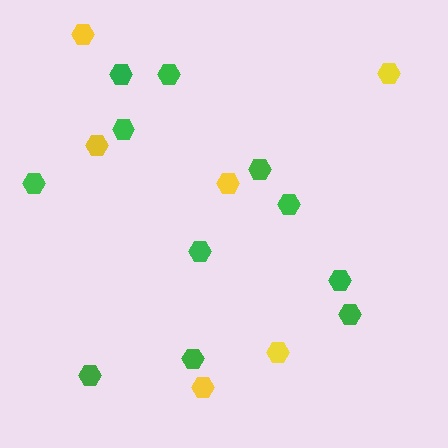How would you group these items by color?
There are 2 groups: one group of yellow hexagons (6) and one group of green hexagons (11).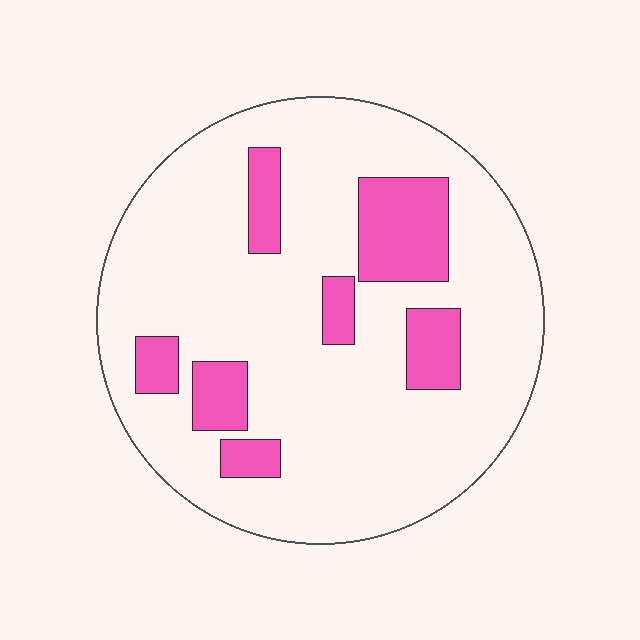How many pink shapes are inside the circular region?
7.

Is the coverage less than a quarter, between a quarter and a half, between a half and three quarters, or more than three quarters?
Less than a quarter.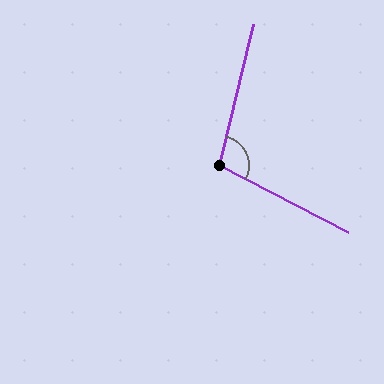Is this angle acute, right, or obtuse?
It is obtuse.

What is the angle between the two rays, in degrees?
Approximately 104 degrees.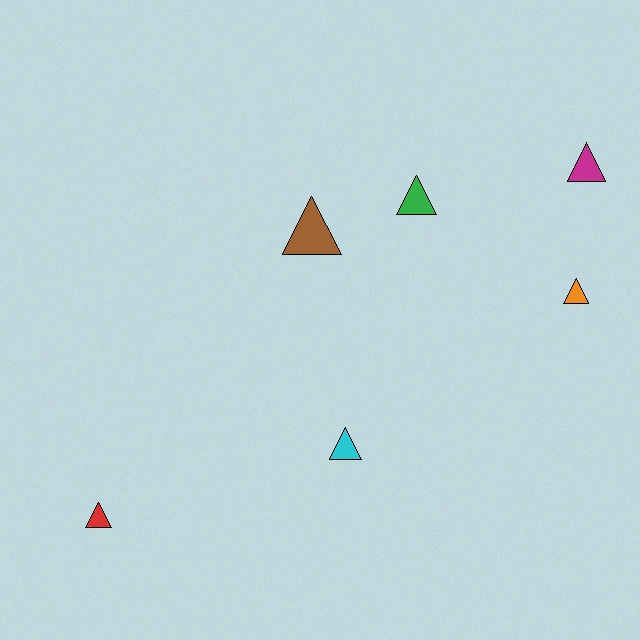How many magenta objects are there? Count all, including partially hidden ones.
There is 1 magenta object.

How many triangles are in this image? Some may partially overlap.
There are 6 triangles.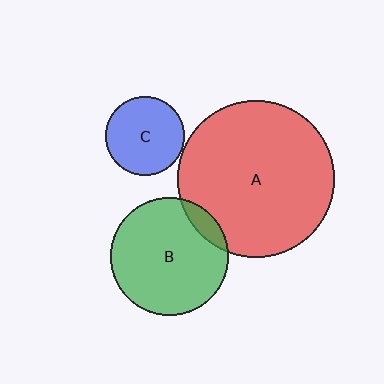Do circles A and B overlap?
Yes.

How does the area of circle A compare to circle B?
Approximately 1.8 times.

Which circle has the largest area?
Circle A (red).